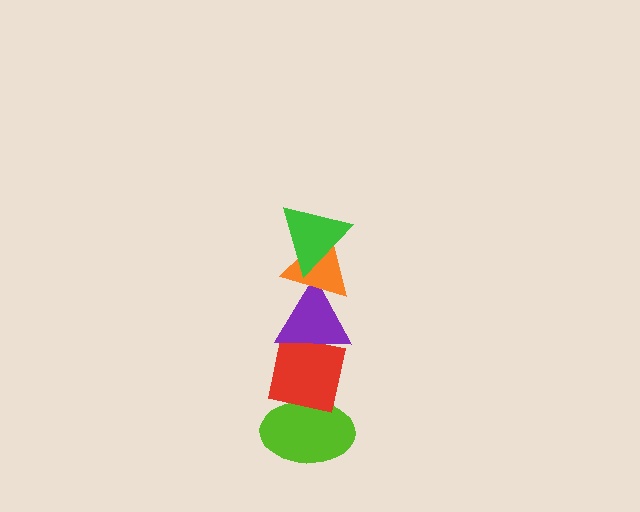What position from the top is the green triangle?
The green triangle is 1st from the top.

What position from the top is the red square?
The red square is 4th from the top.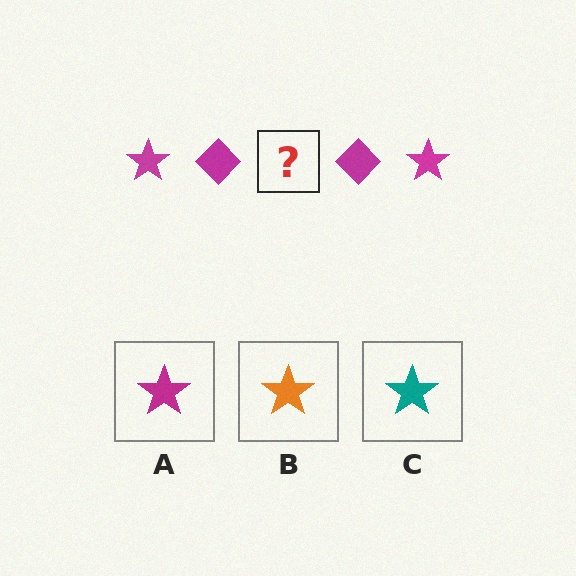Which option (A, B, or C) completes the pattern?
A.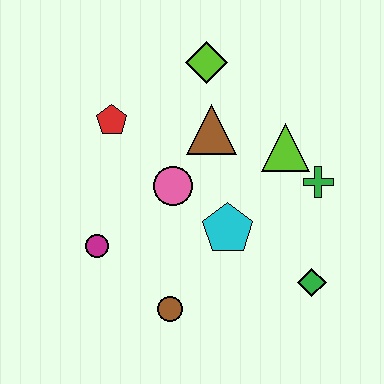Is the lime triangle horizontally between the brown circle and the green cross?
Yes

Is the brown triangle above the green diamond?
Yes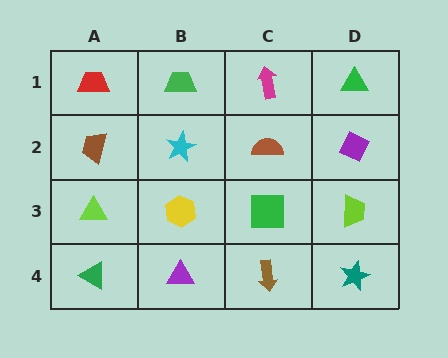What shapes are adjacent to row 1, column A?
A brown trapezoid (row 2, column A), a green trapezoid (row 1, column B).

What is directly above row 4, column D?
A lime trapezoid.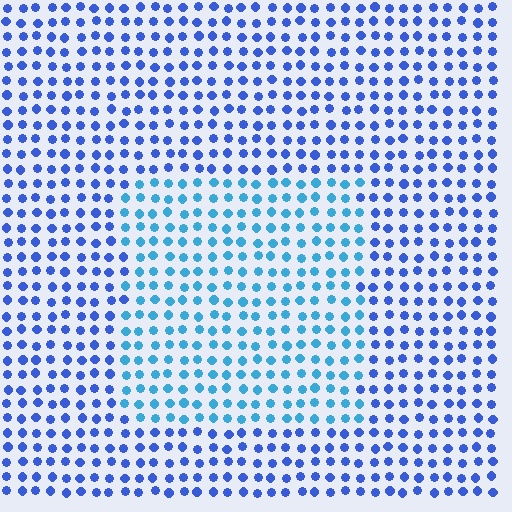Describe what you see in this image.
The image is filled with small blue elements in a uniform arrangement. A rectangle-shaped region is visible where the elements are tinted to a slightly different hue, forming a subtle color boundary.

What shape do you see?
I see a rectangle.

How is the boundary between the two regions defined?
The boundary is defined purely by a slight shift in hue (about 30 degrees). Spacing, size, and orientation are identical on both sides.